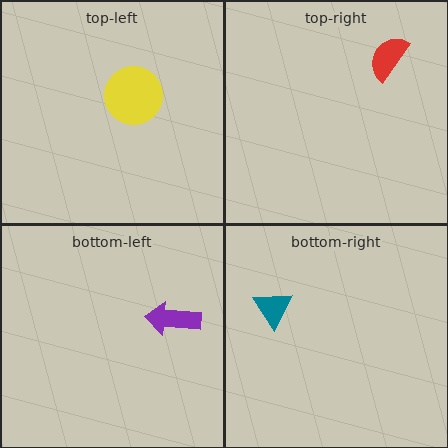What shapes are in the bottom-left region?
The purple arrow.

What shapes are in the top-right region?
The red semicircle.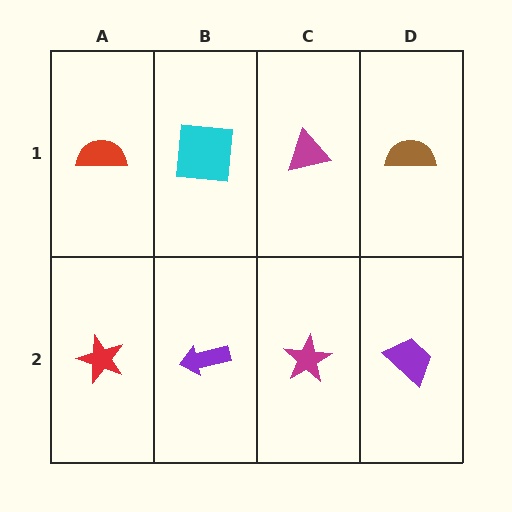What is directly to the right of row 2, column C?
A purple trapezoid.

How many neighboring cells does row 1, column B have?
3.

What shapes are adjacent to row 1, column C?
A magenta star (row 2, column C), a cyan square (row 1, column B), a brown semicircle (row 1, column D).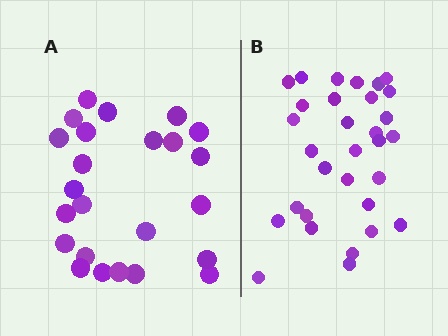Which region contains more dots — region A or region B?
Region B (the right region) has more dots.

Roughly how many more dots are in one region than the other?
Region B has roughly 8 or so more dots than region A.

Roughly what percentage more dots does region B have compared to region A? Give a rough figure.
About 30% more.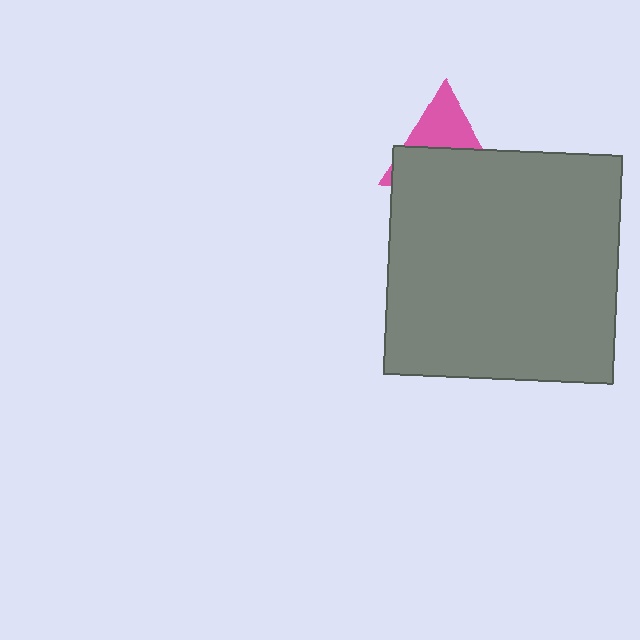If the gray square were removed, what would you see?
You would see the complete pink triangle.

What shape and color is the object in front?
The object in front is a gray square.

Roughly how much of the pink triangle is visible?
A small part of it is visible (roughly 41%).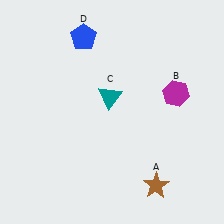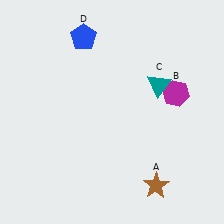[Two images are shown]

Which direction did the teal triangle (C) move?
The teal triangle (C) moved right.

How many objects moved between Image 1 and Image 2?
1 object moved between the two images.